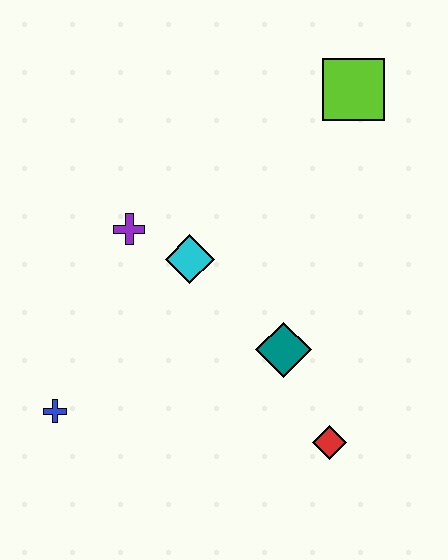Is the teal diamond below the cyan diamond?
Yes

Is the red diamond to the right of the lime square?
No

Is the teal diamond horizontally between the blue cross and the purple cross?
No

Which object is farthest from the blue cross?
The lime square is farthest from the blue cross.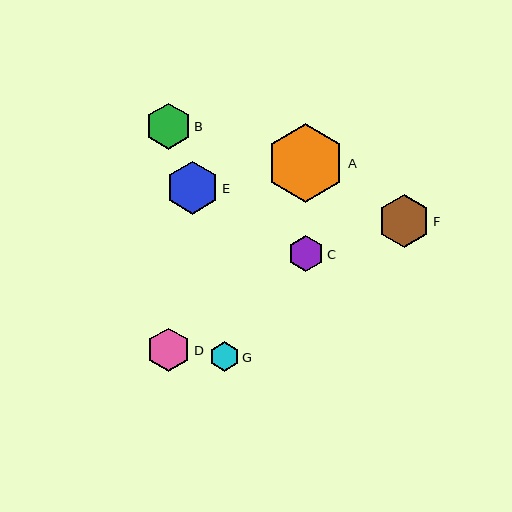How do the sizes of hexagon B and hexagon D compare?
Hexagon B and hexagon D are approximately the same size.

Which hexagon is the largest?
Hexagon A is the largest with a size of approximately 78 pixels.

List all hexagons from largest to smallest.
From largest to smallest: A, E, F, B, D, C, G.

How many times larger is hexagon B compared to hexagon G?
Hexagon B is approximately 1.5 times the size of hexagon G.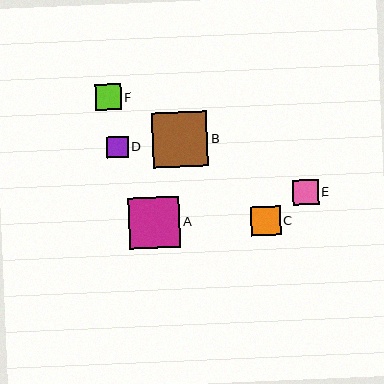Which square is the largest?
Square B is the largest with a size of approximately 55 pixels.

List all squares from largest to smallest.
From largest to smallest: B, A, C, E, F, D.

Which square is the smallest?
Square D is the smallest with a size of approximately 21 pixels.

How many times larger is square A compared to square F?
Square A is approximately 2.0 times the size of square F.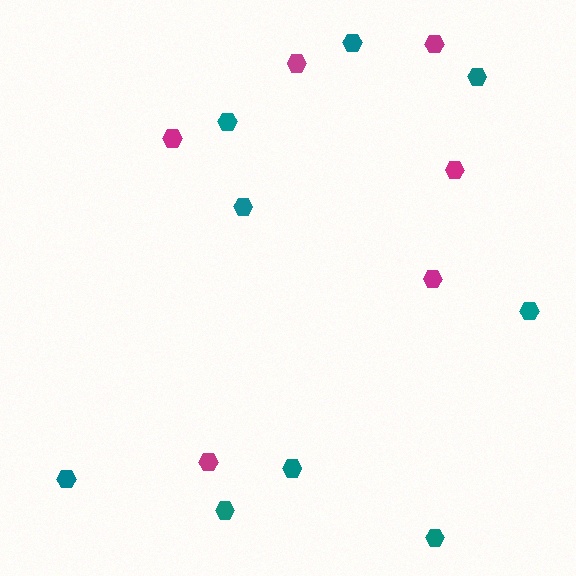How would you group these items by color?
There are 2 groups: one group of teal hexagons (9) and one group of magenta hexagons (6).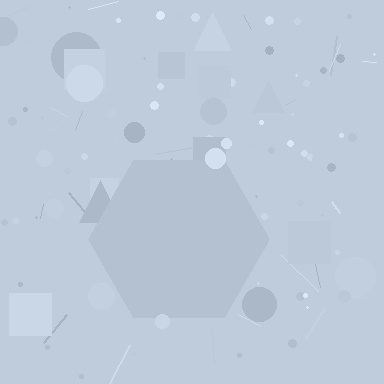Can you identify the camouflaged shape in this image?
The camouflaged shape is a hexagon.